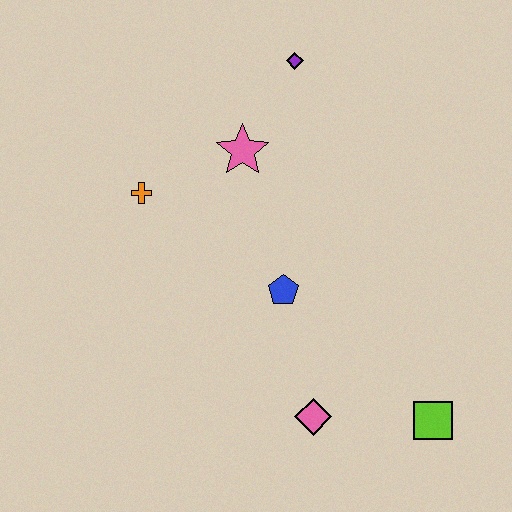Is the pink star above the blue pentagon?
Yes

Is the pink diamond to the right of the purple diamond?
Yes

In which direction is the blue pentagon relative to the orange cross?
The blue pentagon is to the right of the orange cross.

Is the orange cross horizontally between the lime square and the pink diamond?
No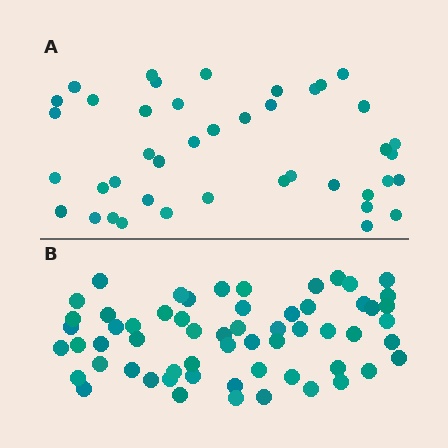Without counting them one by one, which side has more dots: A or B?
Region B (the bottom region) has more dots.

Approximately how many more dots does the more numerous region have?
Region B has approximately 20 more dots than region A.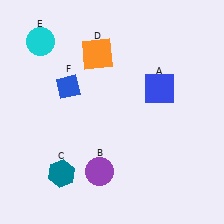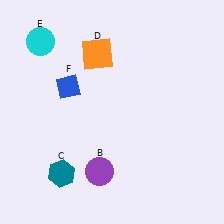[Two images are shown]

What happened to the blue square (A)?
The blue square (A) was removed in Image 2. It was in the top-right area of Image 1.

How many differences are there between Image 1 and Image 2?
There is 1 difference between the two images.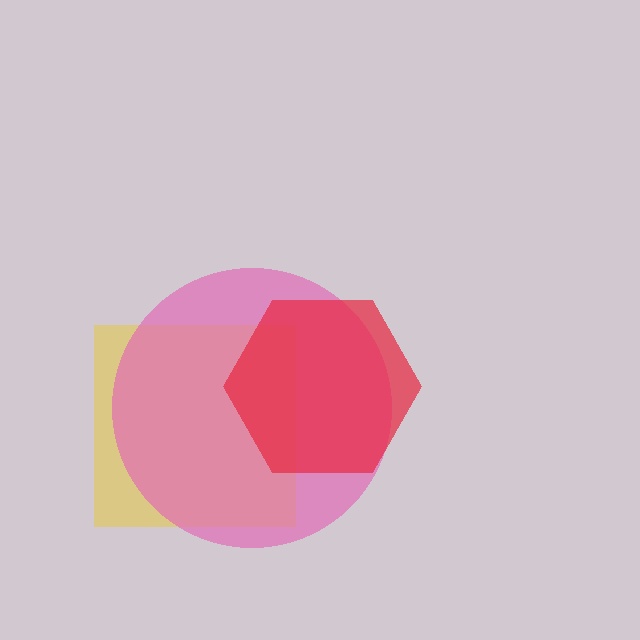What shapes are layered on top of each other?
The layered shapes are: a yellow square, a pink circle, a red hexagon.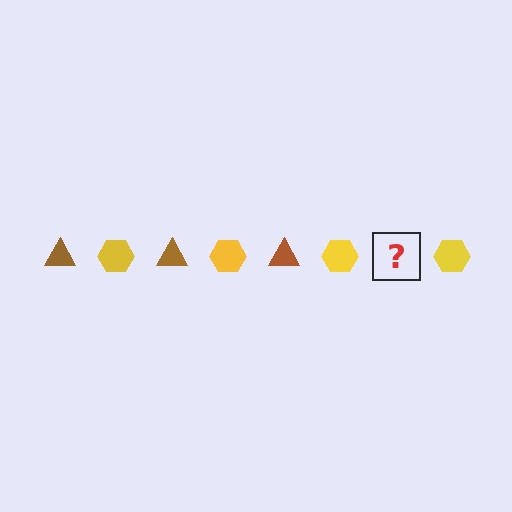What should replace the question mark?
The question mark should be replaced with a brown triangle.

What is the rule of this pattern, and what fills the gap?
The rule is that the pattern alternates between brown triangle and yellow hexagon. The gap should be filled with a brown triangle.